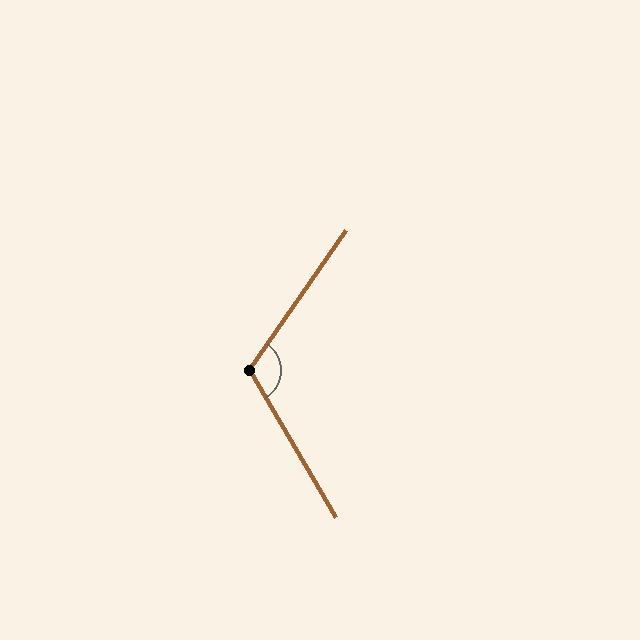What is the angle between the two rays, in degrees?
Approximately 115 degrees.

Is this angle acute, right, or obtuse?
It is obtuse.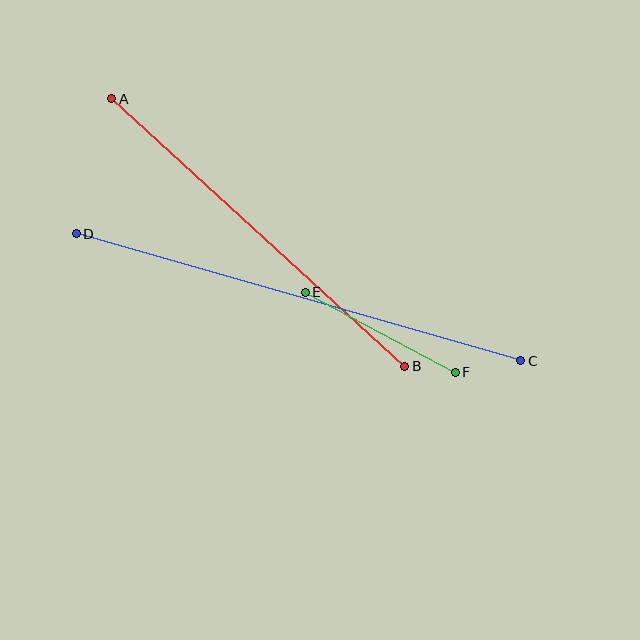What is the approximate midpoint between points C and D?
The midpoint is at approximately (299, 297) pixels.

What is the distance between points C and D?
The distance is approximately 463 pixels.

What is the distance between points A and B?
The distance is approximately 397 pixels.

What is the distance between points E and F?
The distance is approximately 170 pixels.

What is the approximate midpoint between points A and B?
The midpoint is at approximately (258, 233) pixels.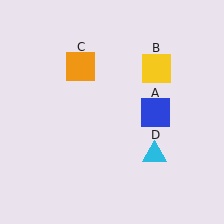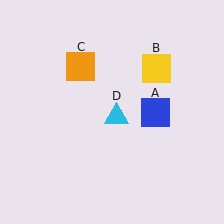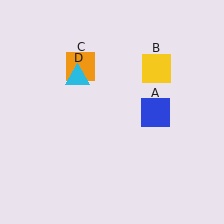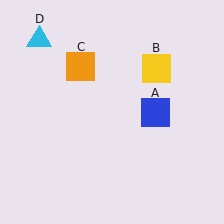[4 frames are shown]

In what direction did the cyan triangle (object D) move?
The cyan triangle (object D) moved up and to the left.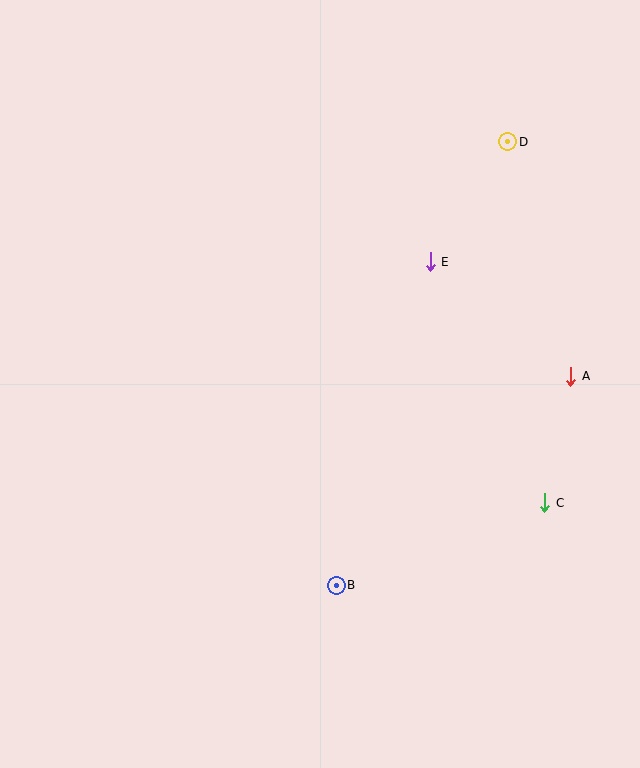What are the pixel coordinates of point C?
Point C is at (545, 503).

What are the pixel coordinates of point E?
Point E is at (430, 262).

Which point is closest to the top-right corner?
Point D is closest to the top-right corner.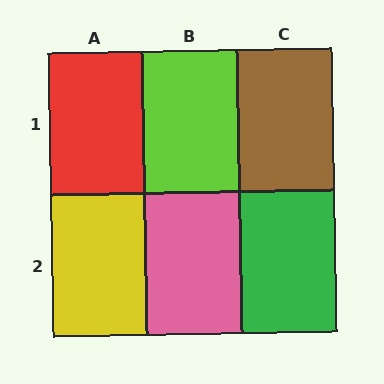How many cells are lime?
1 cell is lime.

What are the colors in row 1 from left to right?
Red, lime, brown.